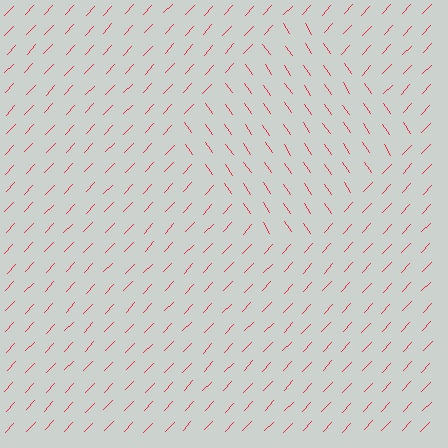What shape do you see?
I see a diamond.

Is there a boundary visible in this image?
Yes, there is a texture boundary formed by a change in line orientation.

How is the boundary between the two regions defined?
The boundary is defined purely by a change in line orientation (approximately 77 degrees difference). All lines are the same color and thickness.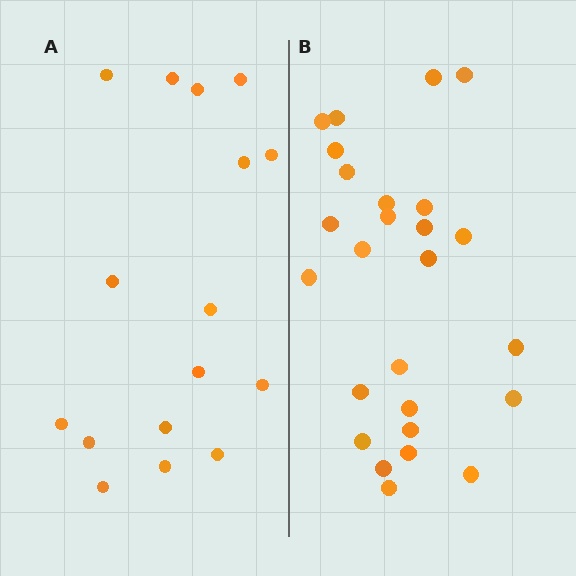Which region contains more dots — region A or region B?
Region B (the right region) has more dots.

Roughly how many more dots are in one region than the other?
Region B has roughly 10 or so more dots than region A.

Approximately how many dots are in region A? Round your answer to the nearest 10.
About 20 dots. (The exact count is 16, which rounds to 20.)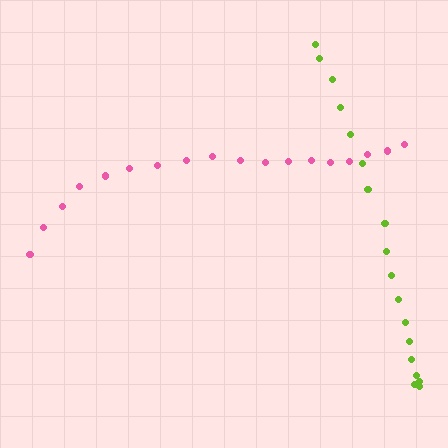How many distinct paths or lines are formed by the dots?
There are 2 distinct paths.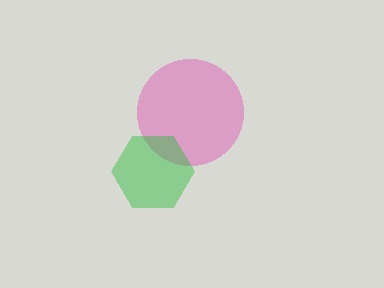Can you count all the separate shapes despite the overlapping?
Yes, there are 2 separate shapes.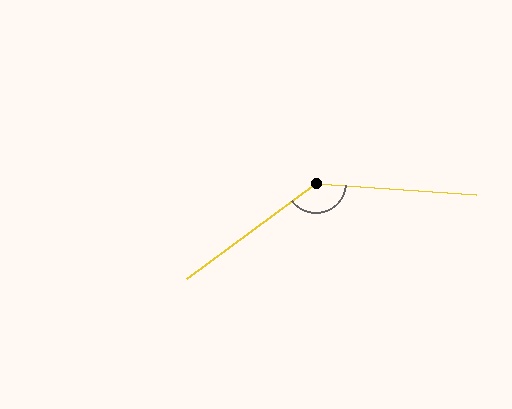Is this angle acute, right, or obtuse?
It is obtuse.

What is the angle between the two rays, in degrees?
Approximately 139 degrees.